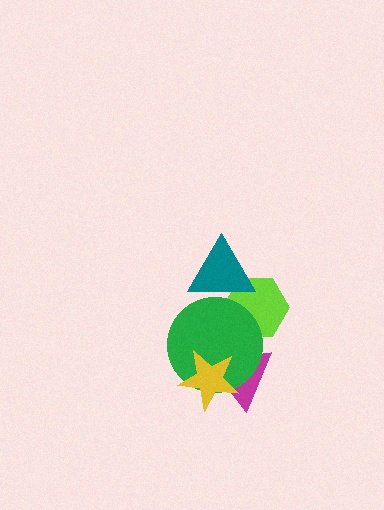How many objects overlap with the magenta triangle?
2 objects overlap with the magenta triangle.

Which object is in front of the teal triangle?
The green circle is in front of the teal triangle.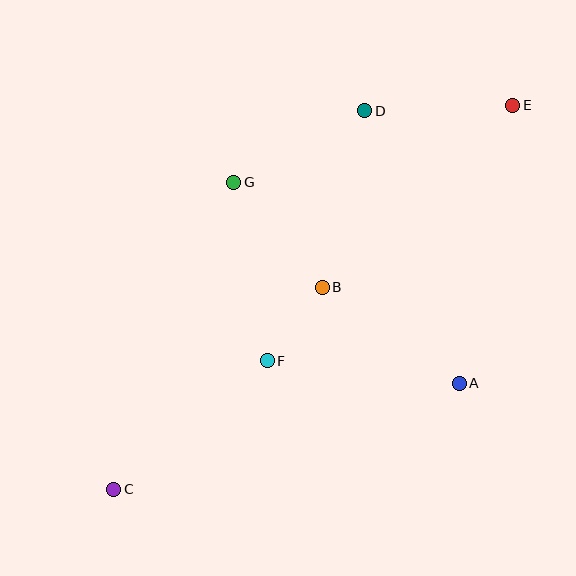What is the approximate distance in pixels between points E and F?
The distance between E and F is approximately 354 pixels.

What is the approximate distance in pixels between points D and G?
The distance between D and G is approximately 150 pixels.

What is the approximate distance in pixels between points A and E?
The distance between A and E is approximately 283 pixels.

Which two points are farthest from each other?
Points C and E are farthest from each other.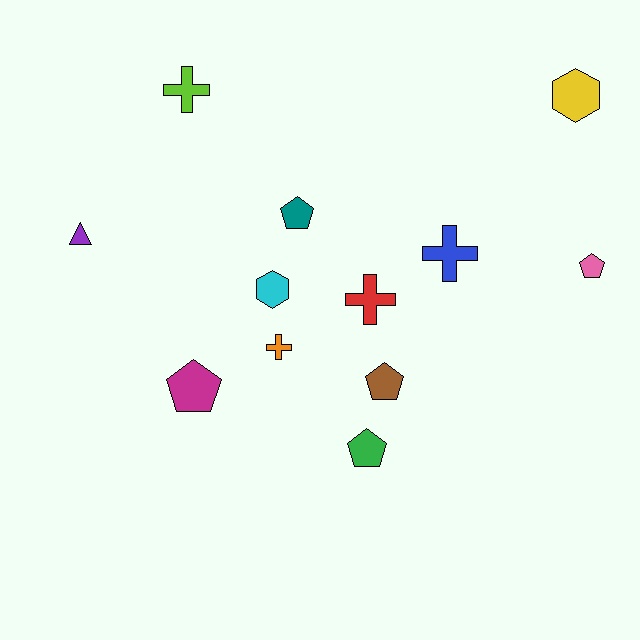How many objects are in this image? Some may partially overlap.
There are 12 objects.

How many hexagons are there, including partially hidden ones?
There are 2 hexagons.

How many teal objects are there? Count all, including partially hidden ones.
There is 1 teal object.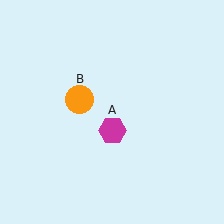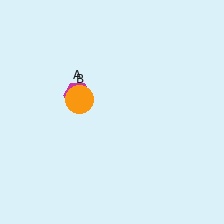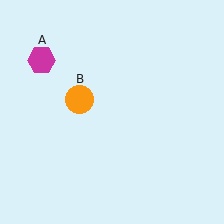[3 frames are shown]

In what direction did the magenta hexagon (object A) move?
The magenta hexagon (object A) moved up and to the left.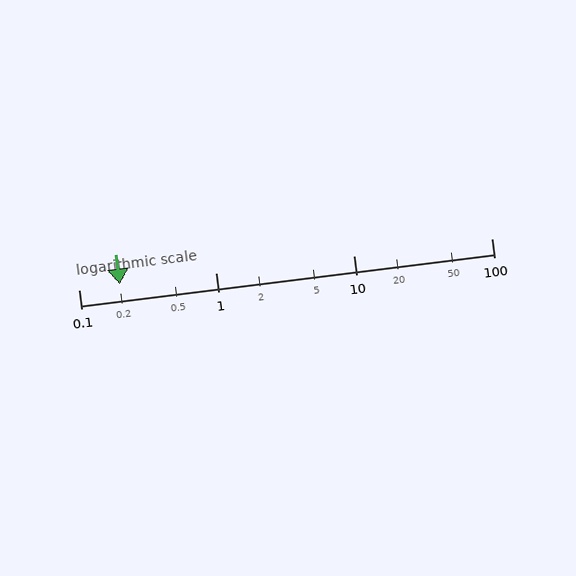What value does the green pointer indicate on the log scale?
The pointer indicates approximately 0.2.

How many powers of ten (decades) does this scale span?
The scale spans 3 decades, from 0.1 to 100.